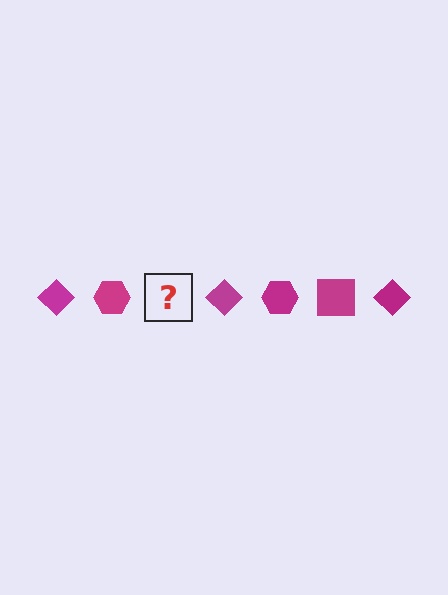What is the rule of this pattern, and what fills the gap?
The rule is that the pattern cycles through diamond, hexagon, square shapes in magenta. The gap should be filled with a magenta square.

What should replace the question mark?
The question mark should be replaced with a magenta square.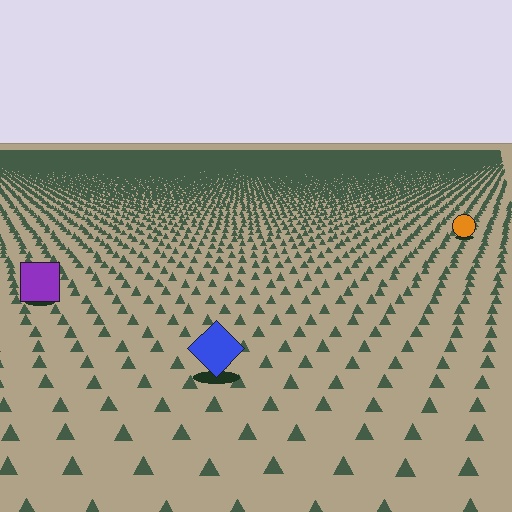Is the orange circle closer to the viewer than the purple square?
No. The purple square is closer — you can tell from the texture gradient: the ground texture is coarser near it.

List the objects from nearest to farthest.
From nearest to farthest: the blue diamond, the purple square, the orange circle.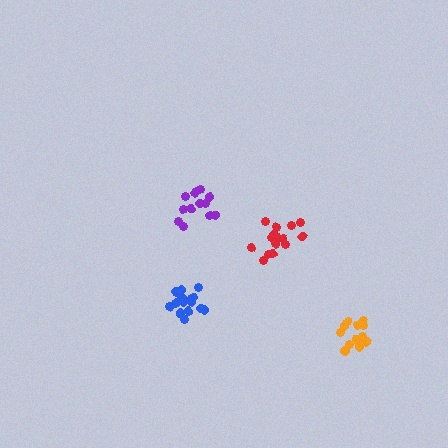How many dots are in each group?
Group 1: 16 dots, Group 2: 13 dots, Group 3: 17 dots, Group 4: 14 dots (60 total).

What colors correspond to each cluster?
The clusters are colored: red, purple, blue, orange.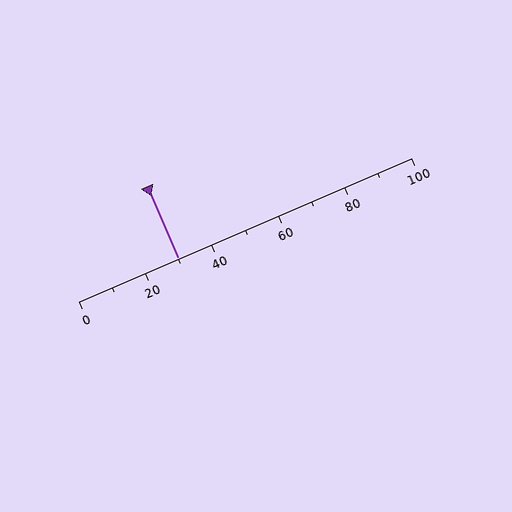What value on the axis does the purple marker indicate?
The marker indicates approximately 30.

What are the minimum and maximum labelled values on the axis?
The axis runs from 0 to 100.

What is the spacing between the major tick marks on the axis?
The major ticks are spaced 20 apart.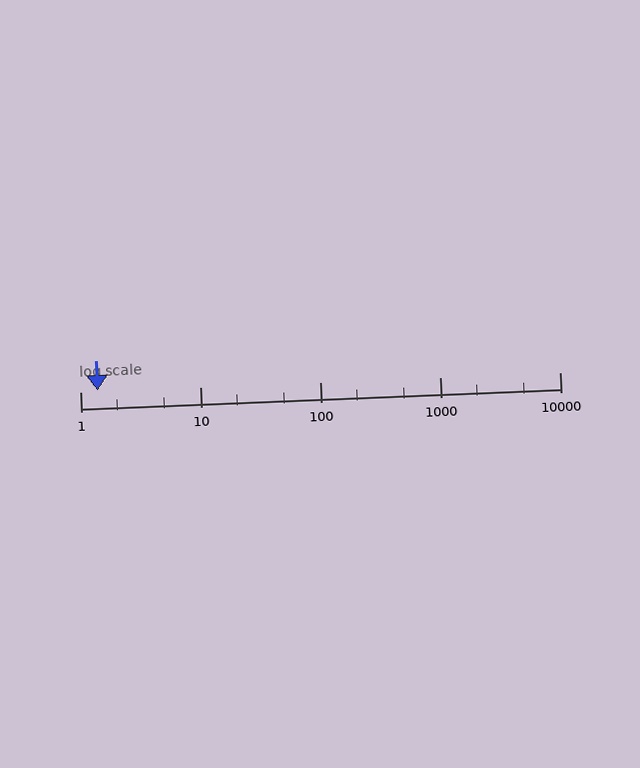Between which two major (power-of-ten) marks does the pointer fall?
The pointer is between 1 and 10.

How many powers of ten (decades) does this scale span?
The scale spans 4 decades, from 1 to 10000.